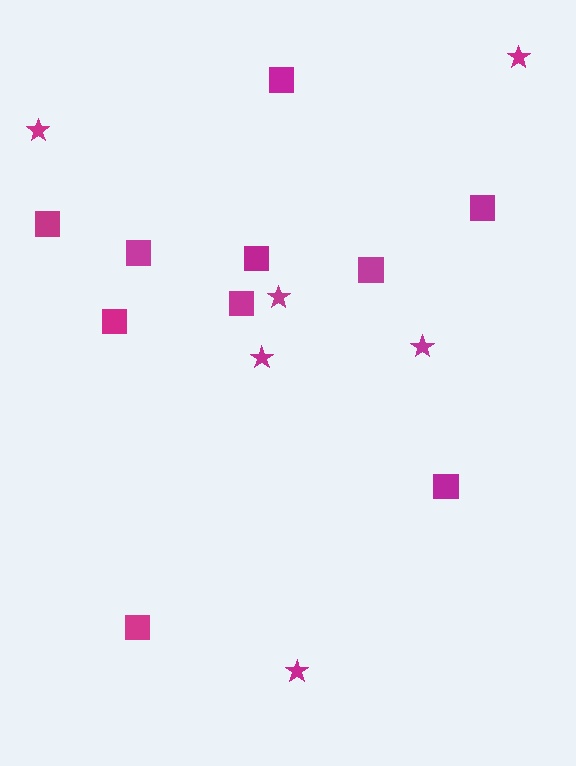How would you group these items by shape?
There are 2 groups: one group of squares (10) and one group of stars (6).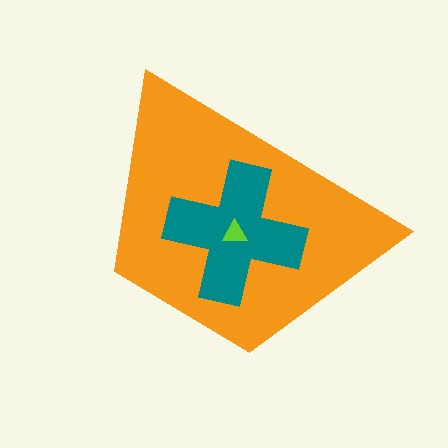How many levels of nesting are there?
3.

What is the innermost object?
The lime triangle.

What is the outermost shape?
The orange trapezoid.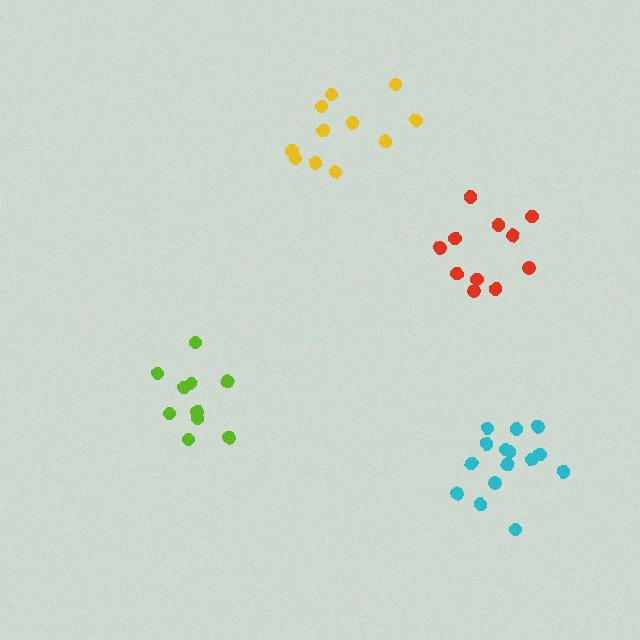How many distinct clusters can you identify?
There are 4 distinct clusters.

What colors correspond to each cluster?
The clusters are colored: lime, yellow, red, cyan.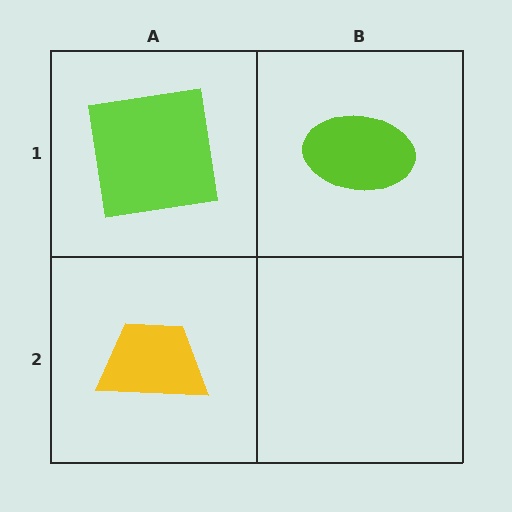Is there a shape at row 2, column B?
No, that cell is empty.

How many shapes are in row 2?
1 shape.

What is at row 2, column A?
A yellow trapezoid.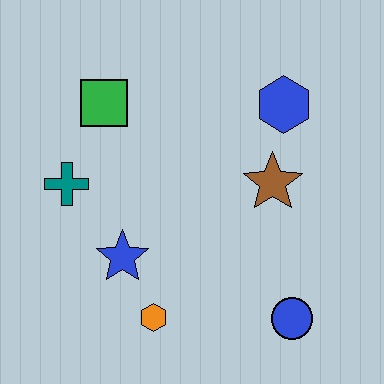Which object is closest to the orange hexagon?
The blue star is closest to the orange hexagon.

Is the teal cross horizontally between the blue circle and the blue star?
No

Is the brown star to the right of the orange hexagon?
Yes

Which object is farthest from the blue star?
The blue hexagon is farthest from the blue star.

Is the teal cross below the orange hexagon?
No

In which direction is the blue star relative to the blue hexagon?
The blue star is to the left of the blue hexagon.